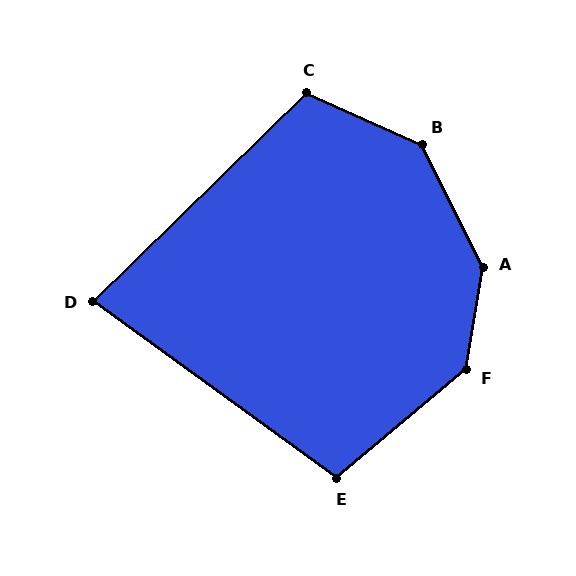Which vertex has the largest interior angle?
A, at approximately 144 degrees.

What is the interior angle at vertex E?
Approximately 104 degrees (obtuse).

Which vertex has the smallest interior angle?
D, at approximately 80 degrees.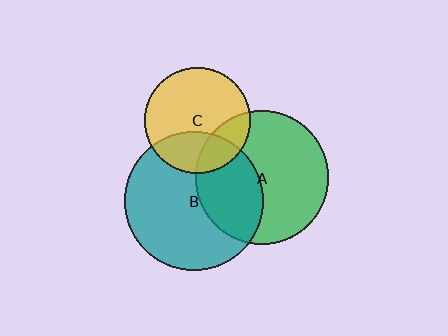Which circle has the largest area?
Circle B (teal).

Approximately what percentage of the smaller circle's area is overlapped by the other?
Approximately 30%.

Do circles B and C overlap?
Yes.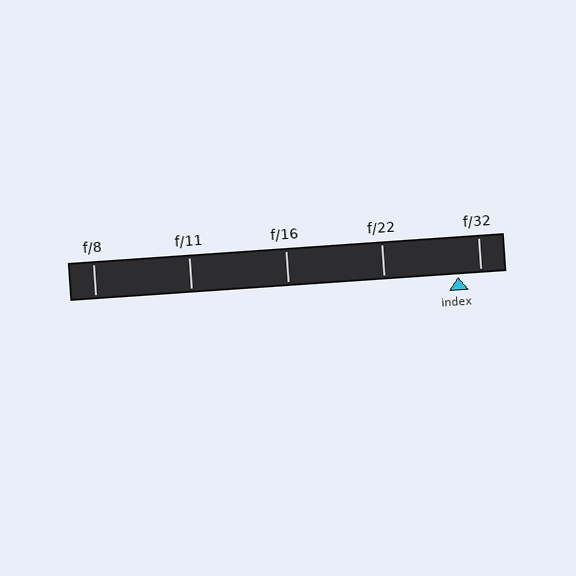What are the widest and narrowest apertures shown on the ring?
The widest aperture shown is f/8 and the narrowest is f/32.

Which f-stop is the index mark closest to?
The index mark is closest to f/32.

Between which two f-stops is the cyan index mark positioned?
The index mark is between f/22 and f/32.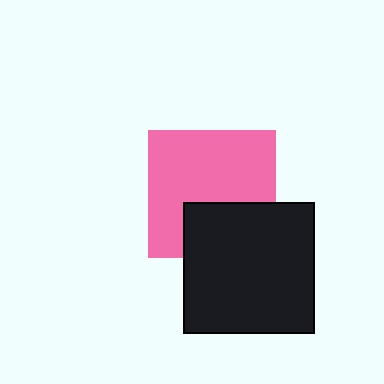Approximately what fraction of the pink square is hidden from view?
Roughly 31% of the pink square is hidden behind the black square.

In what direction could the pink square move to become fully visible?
The pink square could move up. That would shift it out from behind the black square entirely.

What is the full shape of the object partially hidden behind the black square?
The partially hidden object is a pink square.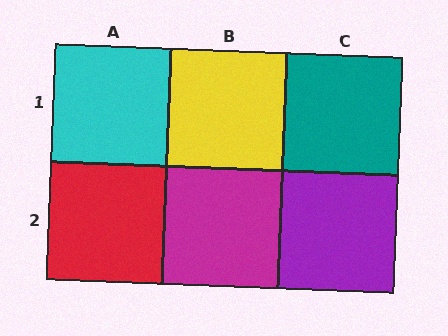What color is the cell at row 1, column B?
Yellow.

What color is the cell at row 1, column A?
Cyan.